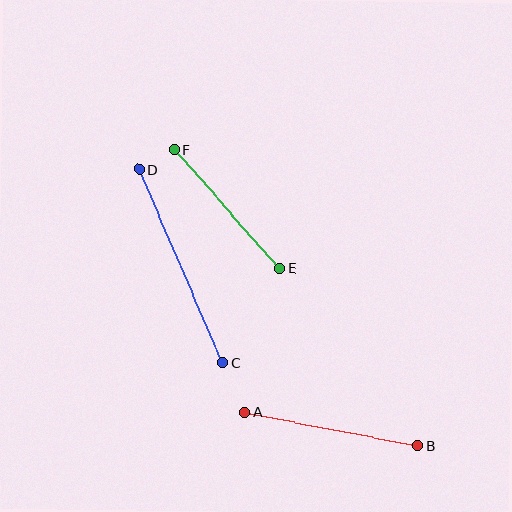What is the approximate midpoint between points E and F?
The midpoint is at approximately (227, 209) pixels.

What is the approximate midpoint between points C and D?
The midpoint is at approximately (181, 266) pixels.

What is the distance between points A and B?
The distance is approximately 176 pixels.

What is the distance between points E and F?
The distance is approximately 159 pixels.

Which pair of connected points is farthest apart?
Points C and D are farthest apart.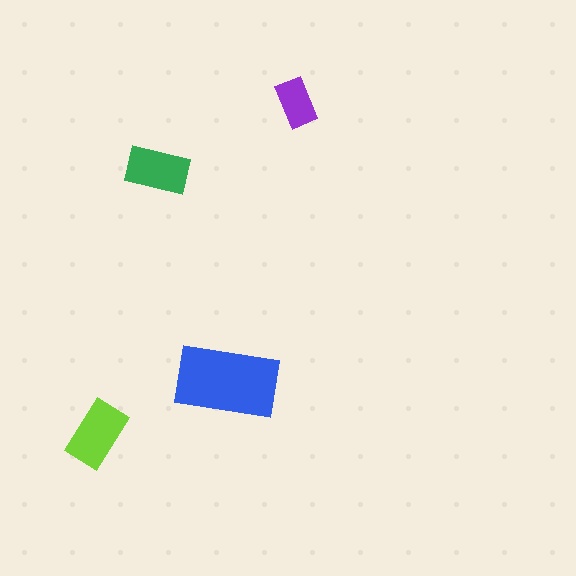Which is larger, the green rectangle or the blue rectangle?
The blue one.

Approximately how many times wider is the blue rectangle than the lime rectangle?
About 1.5 times wider.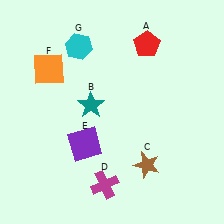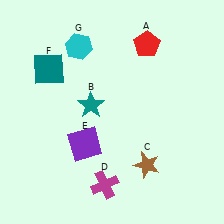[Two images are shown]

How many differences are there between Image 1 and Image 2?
There is 1 difference between the two images.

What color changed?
The square (F) changed from orange in Image 1 to teal in Image 2.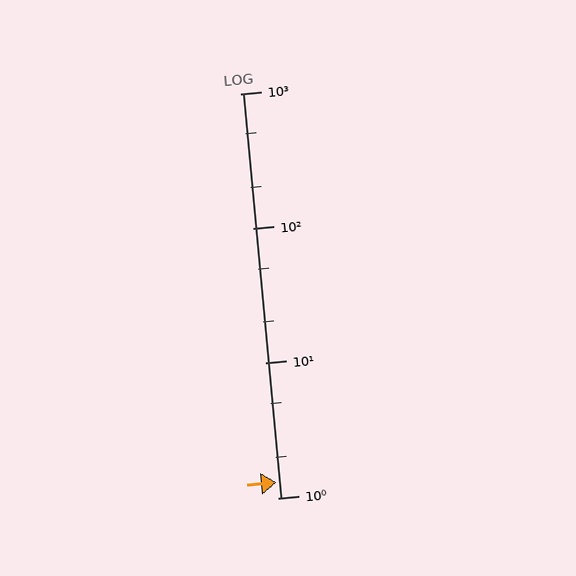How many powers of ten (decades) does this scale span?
The scale spans 3 decades, from 1 to 1000.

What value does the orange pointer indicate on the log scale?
The pointer indicates approximately 1.3.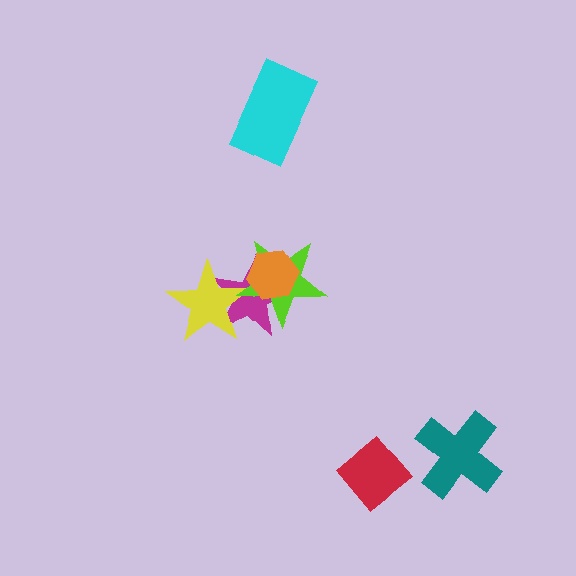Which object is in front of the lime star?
The orange hexagon is in front of the lime star.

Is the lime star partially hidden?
Yes, it is partially covered by another shape.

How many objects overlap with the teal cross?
0 objects overlap with the teal cross.